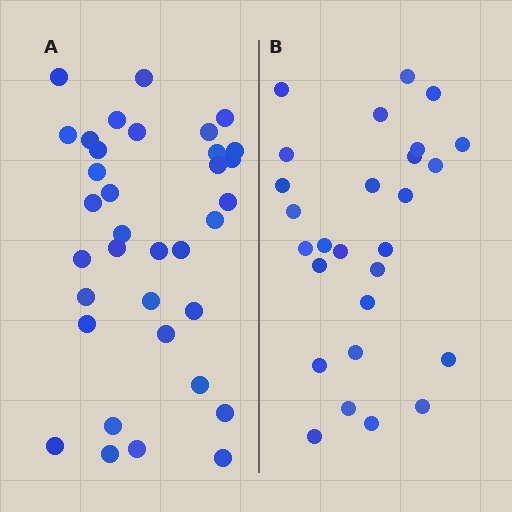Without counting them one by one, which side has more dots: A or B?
Region A (the left region) has more dots.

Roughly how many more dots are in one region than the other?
Region A has roughly 8 or so more dots than region B.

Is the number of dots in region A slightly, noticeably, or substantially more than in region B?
Region A has noticeably more, but not dramatically so. The ratio is roughly 1.3 to 1.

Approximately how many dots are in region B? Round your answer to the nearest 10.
About 30 dots. (The exact count is 27, which rounds to 30.)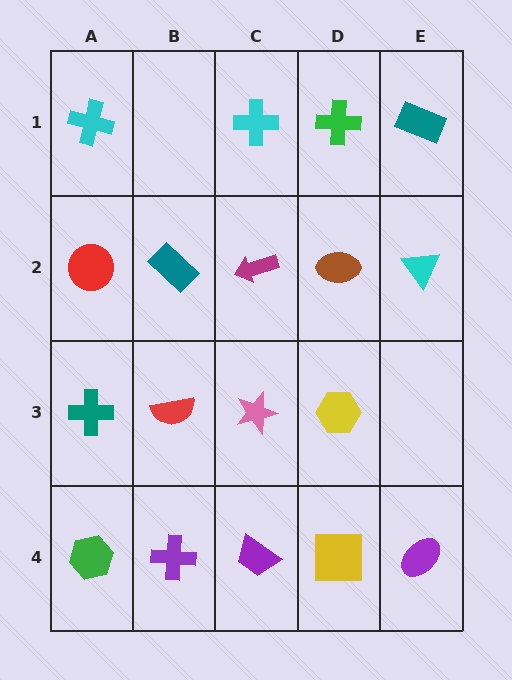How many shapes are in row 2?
5 shapes.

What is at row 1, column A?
A cyan cross.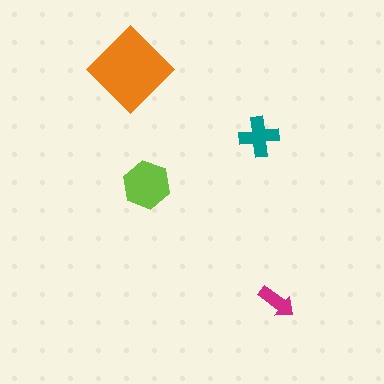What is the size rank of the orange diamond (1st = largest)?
1st.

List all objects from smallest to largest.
The magenta arrow, the teal cross, the lime hexagon, the orange diamond.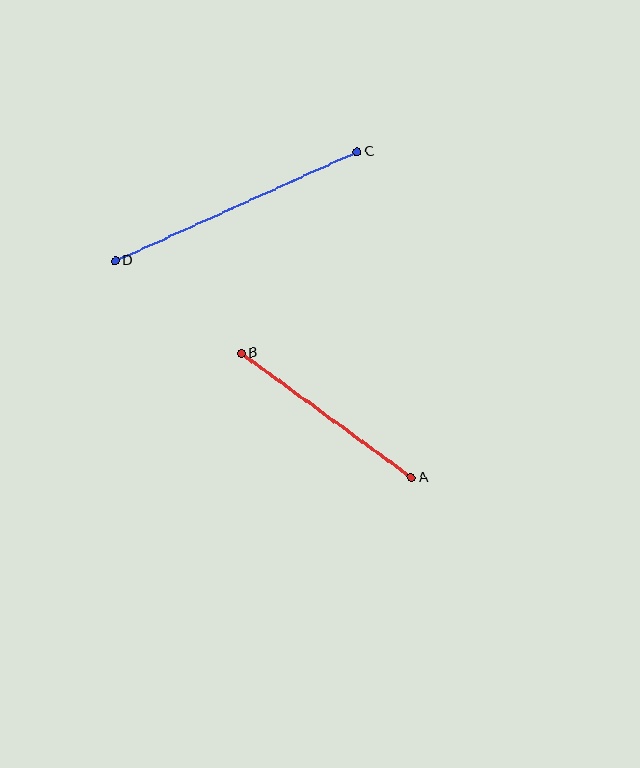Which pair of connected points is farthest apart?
Points C and D are farthest apart.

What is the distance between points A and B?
The distance is approximately 211 pixels.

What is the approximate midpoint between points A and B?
The midpoint is at approximately (326, 415) pixels.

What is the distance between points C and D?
The distance is approximately 265 pixels.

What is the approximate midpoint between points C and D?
The midpoint is at approximately (236, 206) pixels.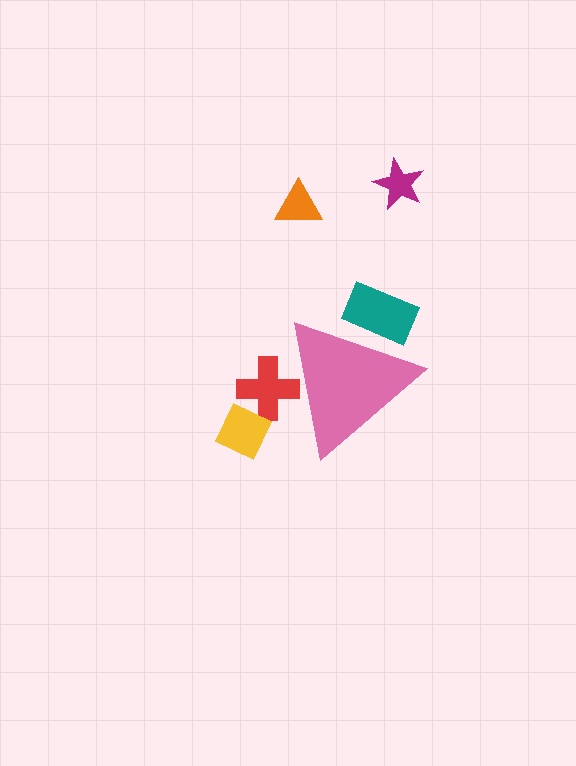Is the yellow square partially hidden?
No, the yellow square is fully visible.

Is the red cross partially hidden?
Yes, the red cross is partially hidden behind the pink triangle.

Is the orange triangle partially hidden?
No, the orange triangle is fully visible.